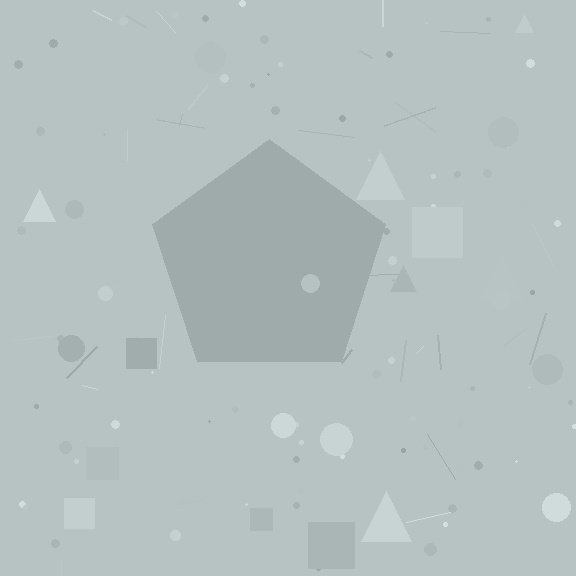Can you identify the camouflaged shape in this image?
The camouflaged shape is a pentagon.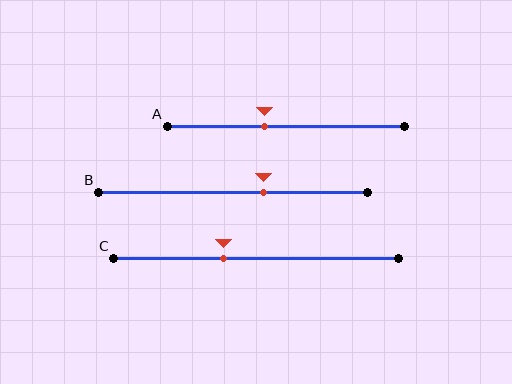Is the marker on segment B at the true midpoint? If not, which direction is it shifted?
No, the marker on segment B is shifted to the right by about 11% of the segment length.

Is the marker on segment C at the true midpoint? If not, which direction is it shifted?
No, the marker on segment C is shifted to the left by about 11% of the segment length.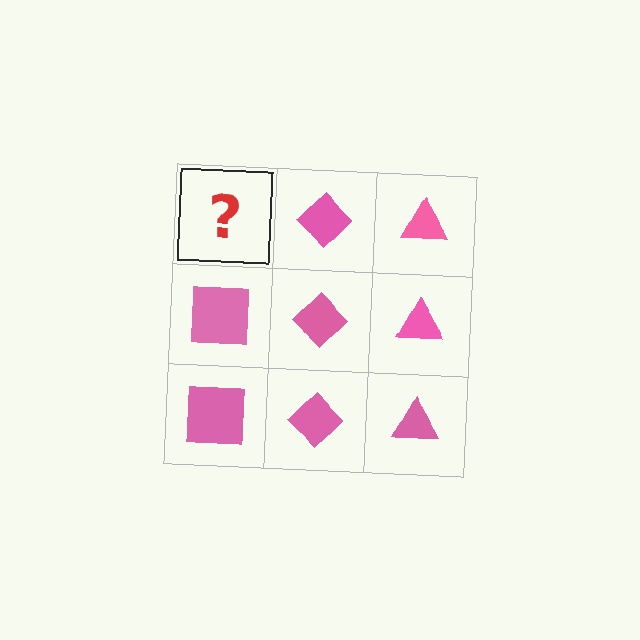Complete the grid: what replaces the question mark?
The question mark should be replaced with a pink square.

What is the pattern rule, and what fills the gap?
The rule is that each column has a consistent shape. The gap should be filled with a pink square.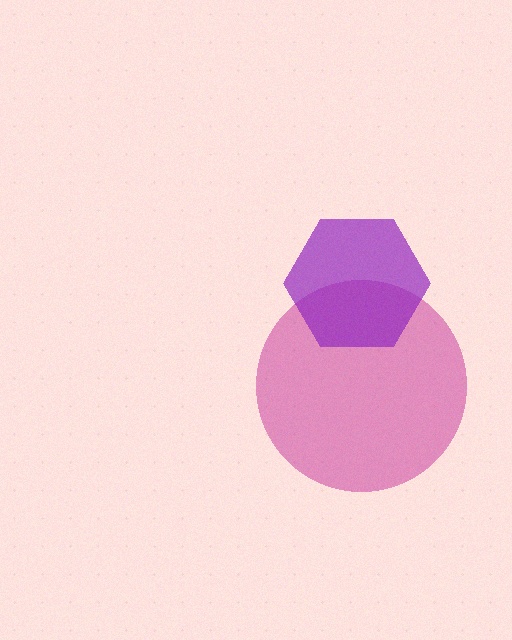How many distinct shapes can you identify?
There are 2 distinct shapes: a magenta circle, a purple hexagon.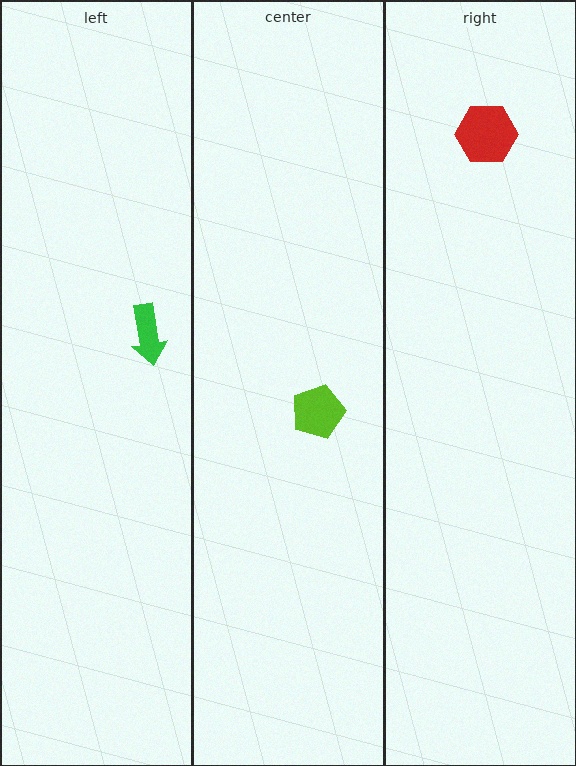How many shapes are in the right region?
1.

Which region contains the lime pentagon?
The center region.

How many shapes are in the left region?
1.